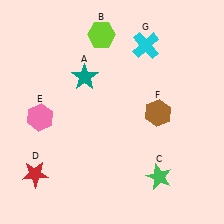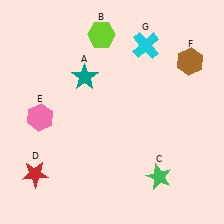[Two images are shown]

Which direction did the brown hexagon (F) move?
The brown hexagon (F) moved up.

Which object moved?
The brown hexagon (F) moved up.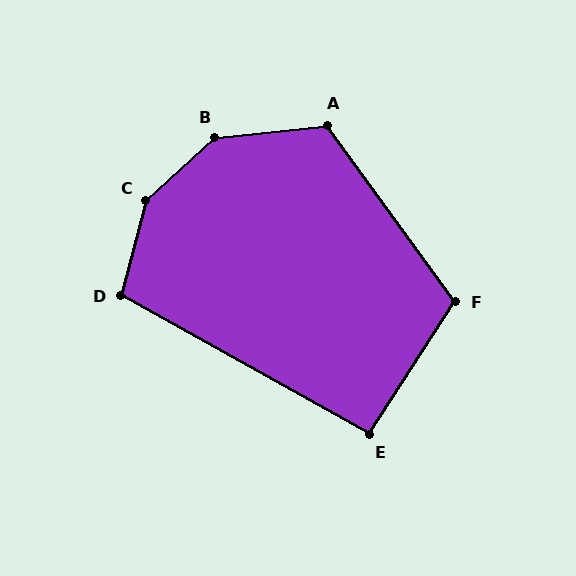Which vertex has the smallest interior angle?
E, at approximately 94 degrees.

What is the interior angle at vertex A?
Approximately 120 degrees (obtuse).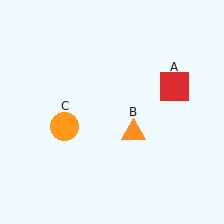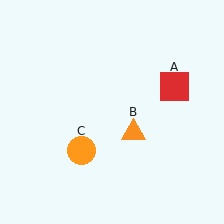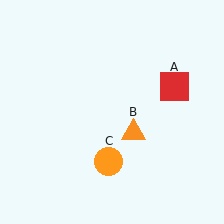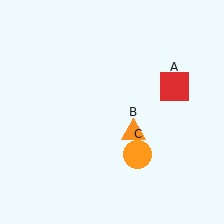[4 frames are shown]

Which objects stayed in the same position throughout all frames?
Red square (object A) and orange triangle (object B) remained stationary.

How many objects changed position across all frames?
1 object changed position: orange circle (object C).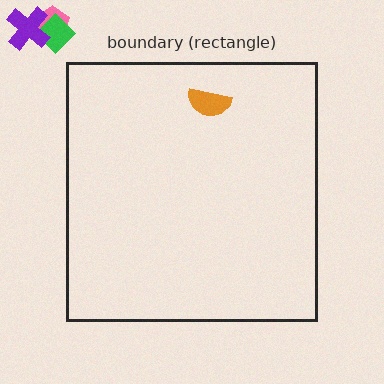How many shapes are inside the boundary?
1 inside, 3 outside.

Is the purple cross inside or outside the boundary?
Outside.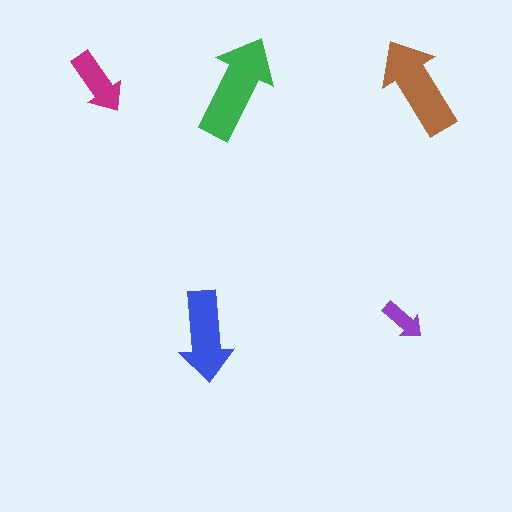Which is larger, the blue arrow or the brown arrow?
The brown one.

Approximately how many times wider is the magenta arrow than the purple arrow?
About 1.5 times wider.